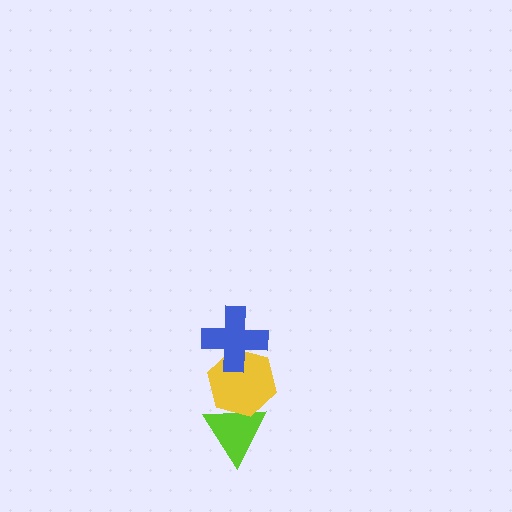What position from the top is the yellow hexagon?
The yellow hexagon is 2nd from the top.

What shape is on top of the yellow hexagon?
The blue cross is on top of the yellow hexagon.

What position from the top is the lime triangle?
The lime triangle is 3rd from the top.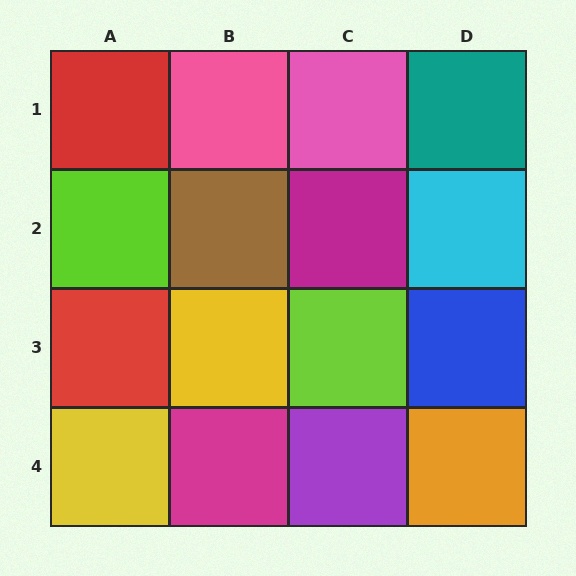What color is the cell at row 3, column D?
Blue.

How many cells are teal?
1 cell is teal.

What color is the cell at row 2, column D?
Cyan.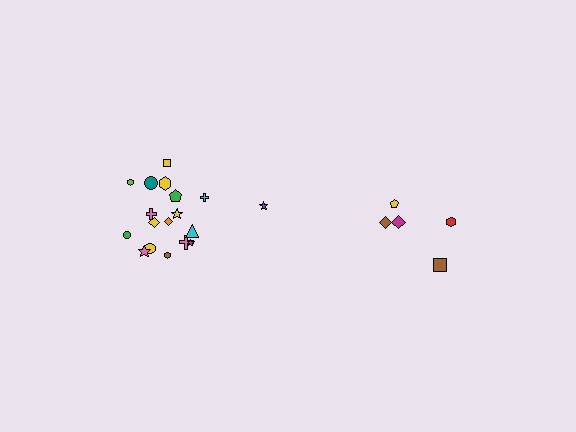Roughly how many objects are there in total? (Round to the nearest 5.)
Roughly 25 objects in total.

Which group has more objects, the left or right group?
The left group.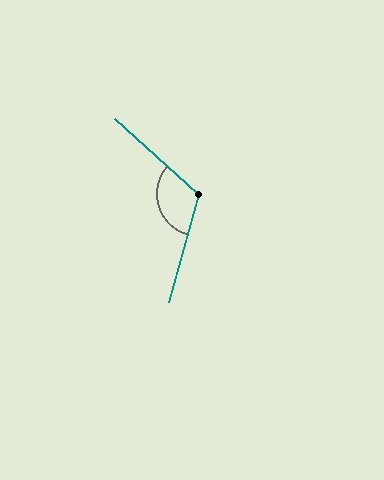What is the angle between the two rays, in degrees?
Approximately 116 degrees.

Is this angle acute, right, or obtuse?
It is obtuse.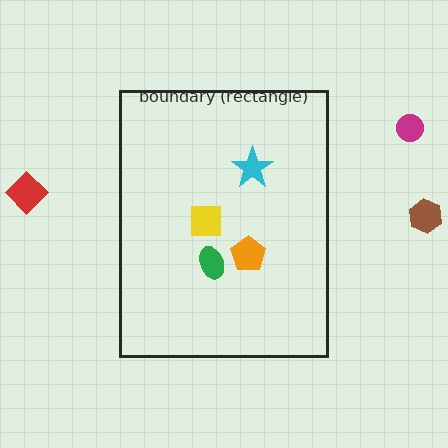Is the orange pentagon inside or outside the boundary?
Inside.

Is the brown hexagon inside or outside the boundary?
Outside.